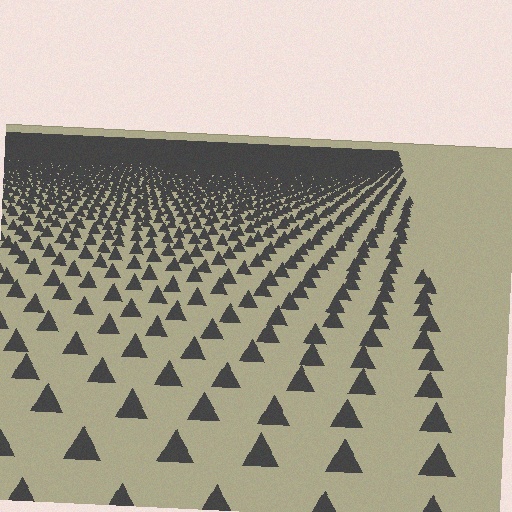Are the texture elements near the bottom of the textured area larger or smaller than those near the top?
Larger. Near the bottom, elements are closer to the viewer and appear at a bigger on-screen size.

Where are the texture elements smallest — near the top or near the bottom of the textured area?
Near the top.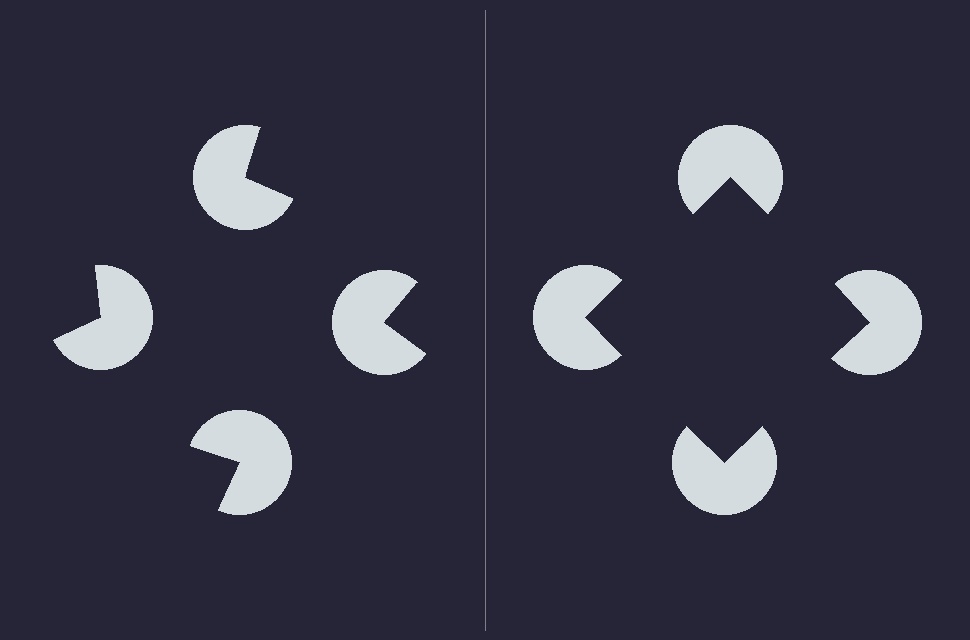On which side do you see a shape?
An illusory square appears on the right side. On the left side the wedge cuts are rotated, so no coherent shape forms.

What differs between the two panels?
The pac-man discs are positioned identically on both sides; only the wedge orientations differ. On the right they align to a square; on the left they are misaligned.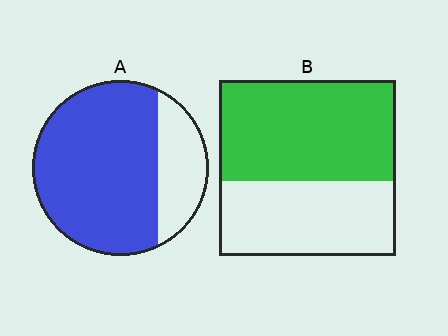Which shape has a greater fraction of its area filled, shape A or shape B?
Shape A.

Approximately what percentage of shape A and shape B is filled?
A is approximately 75% and B is approximately 55%.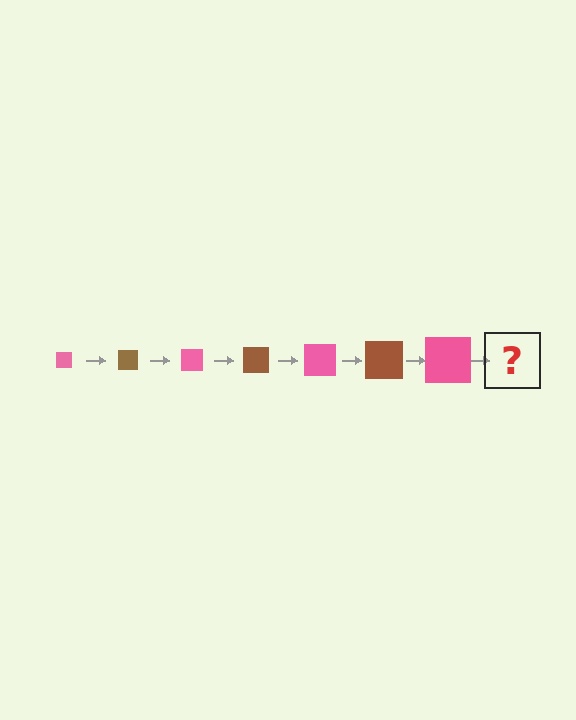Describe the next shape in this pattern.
It should be a brown square, larger than the previous one.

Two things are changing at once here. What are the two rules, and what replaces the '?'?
The two rules are that the square grows larger each step and the color cycles through pink and brown. The '?' should be a brown square, larger than the previous one.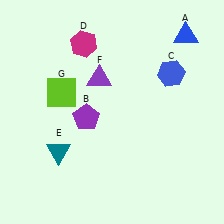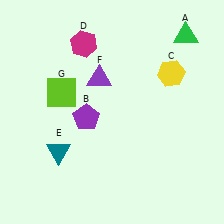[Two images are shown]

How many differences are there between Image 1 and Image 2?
There are 2 differences between the two images.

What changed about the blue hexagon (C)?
In Image 1, C is blue. In Image 2, it changed to yellow.